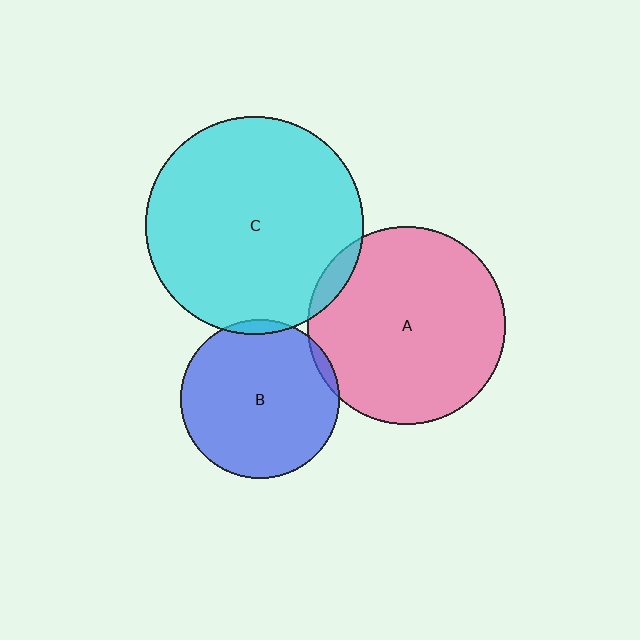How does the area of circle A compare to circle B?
Approximately 1.5 times.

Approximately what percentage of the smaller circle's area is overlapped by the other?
Approximately 5%.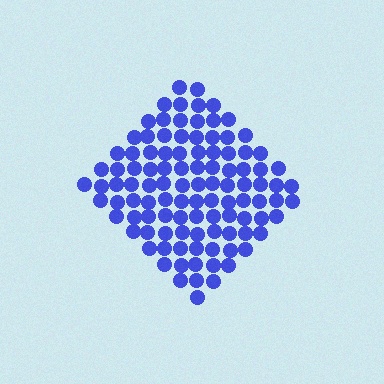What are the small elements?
The small elements are circles.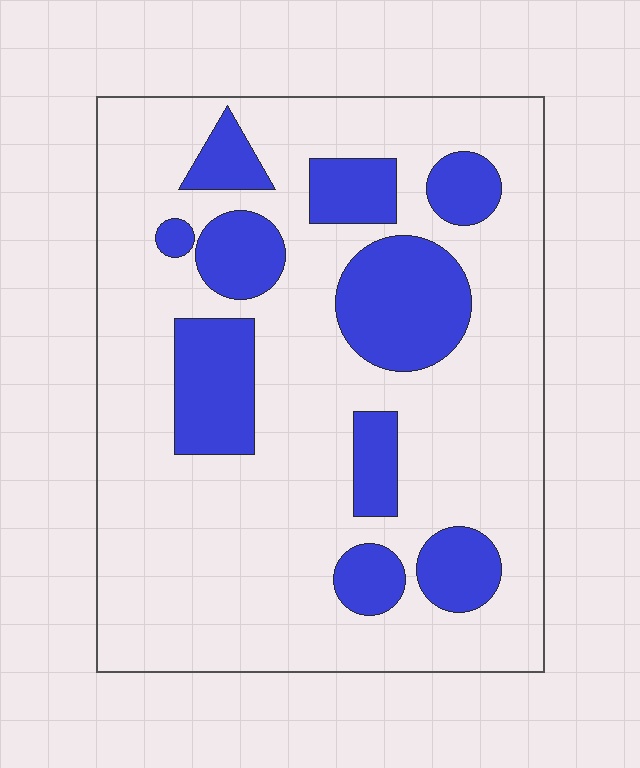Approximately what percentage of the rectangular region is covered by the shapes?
Approximately 25%.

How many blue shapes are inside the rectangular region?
10.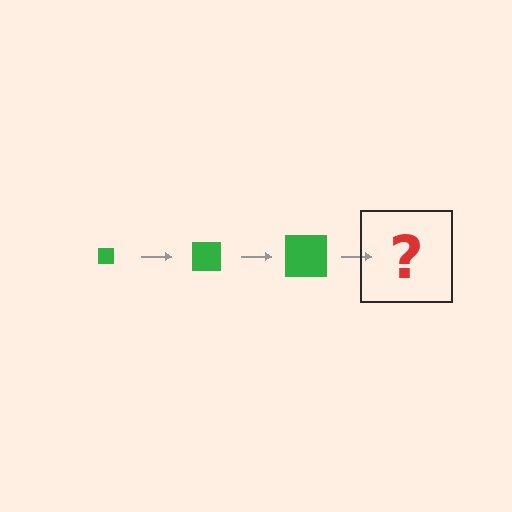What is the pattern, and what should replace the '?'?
The pattern is that the square gets progressively larger each step. The '?' should be a green square, larger than the previous one.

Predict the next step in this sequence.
The next step is a green square, larger than the previous one.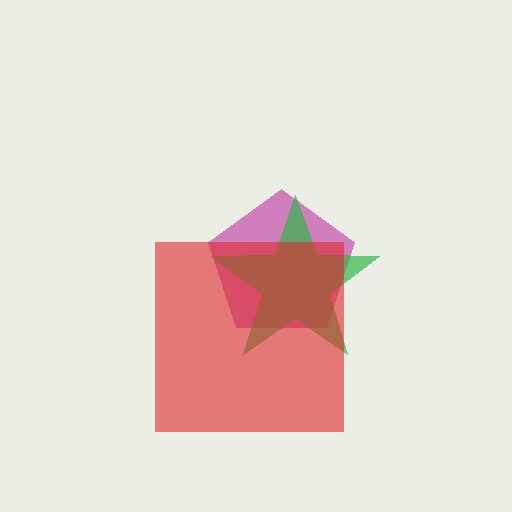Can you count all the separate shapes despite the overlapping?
Yes, there are 3 separate shapes.